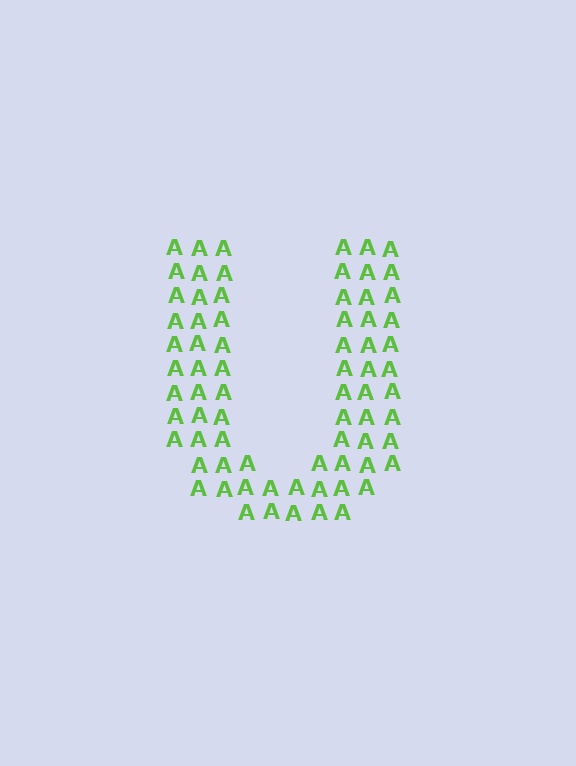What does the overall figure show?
The overall figure shows the letter U.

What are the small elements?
The small elements are letter A's.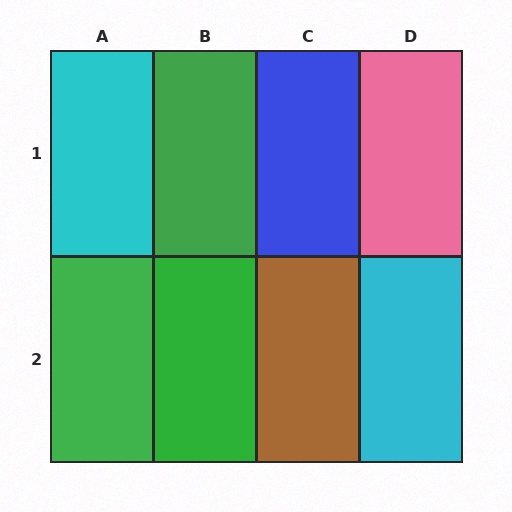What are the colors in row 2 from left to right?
Green, green, brown, cyan.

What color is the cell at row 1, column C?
Blue.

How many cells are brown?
1 cell is brown.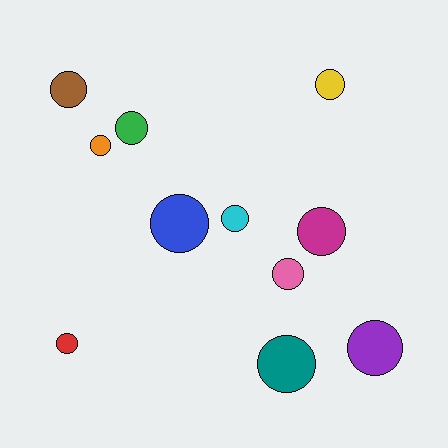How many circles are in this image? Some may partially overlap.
There are 11 circles.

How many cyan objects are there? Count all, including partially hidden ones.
There is 1 cyan object.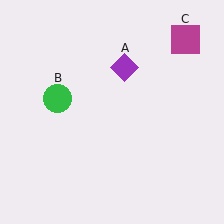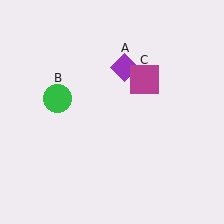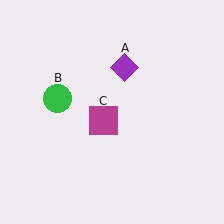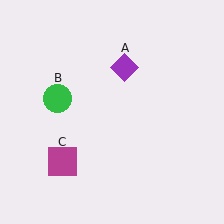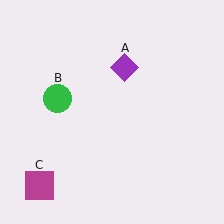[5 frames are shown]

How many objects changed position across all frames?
1 object changed position: magenta square (object C).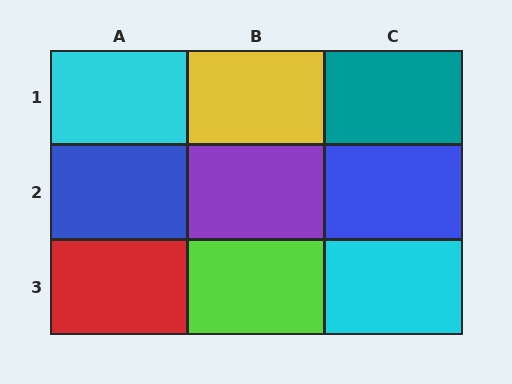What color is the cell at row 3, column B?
Lime.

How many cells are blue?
2 cells are blue.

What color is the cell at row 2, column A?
Blue.